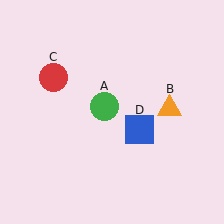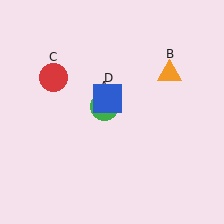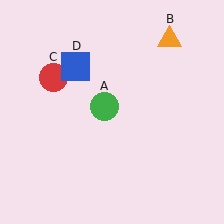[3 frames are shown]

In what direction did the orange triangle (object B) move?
The orange triangle (object B) moved up.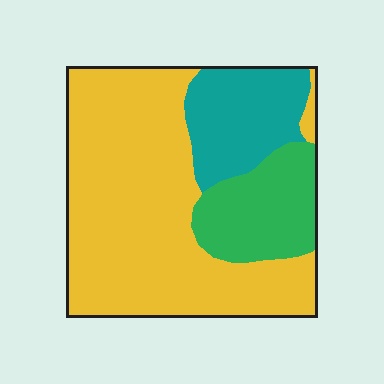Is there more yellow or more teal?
Yellow.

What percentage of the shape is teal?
Teal covers about 20% of the shape.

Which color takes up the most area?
Yellow, at roughly 65%.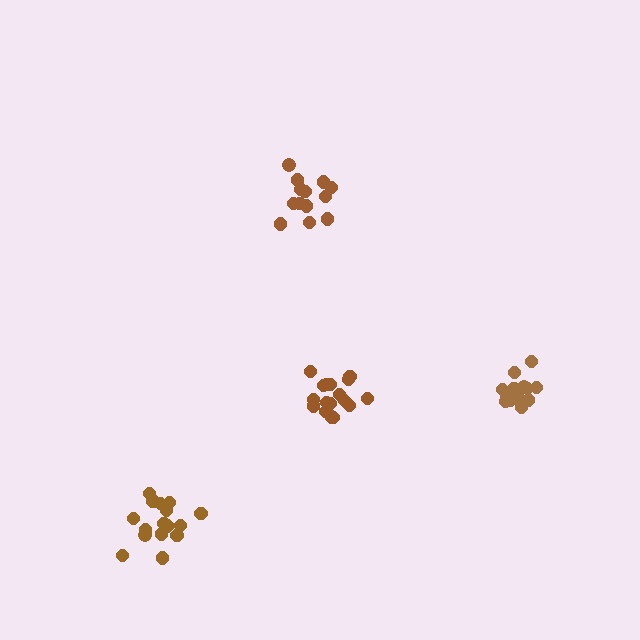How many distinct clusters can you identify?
There are 4 distinct clusters.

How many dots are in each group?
Group 1: 15 dots, Group 2: 17 dots, Group 3: 13 dots, Group 4: 17 dots (62 total).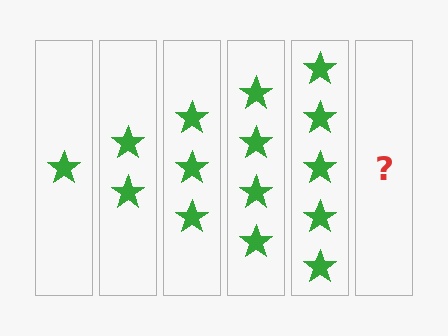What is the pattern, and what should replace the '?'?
The pattern is that each step adds one more star. The '?' should be 6 stars.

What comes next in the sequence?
The next element should be 6 stars.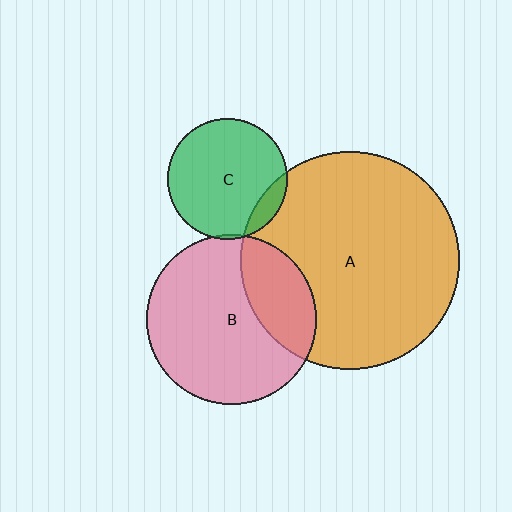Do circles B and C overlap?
Yes.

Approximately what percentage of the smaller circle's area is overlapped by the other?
Approximately 5%.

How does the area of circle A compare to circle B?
Approximately 1.7 times.